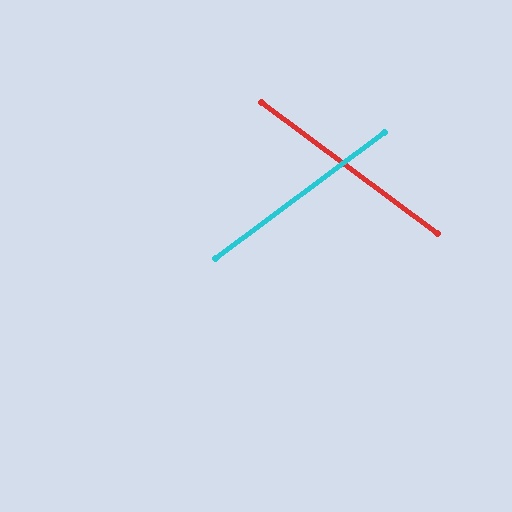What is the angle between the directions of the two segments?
Approximately 74 degrees.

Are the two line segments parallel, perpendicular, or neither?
Neither parallel nor perpendicular — they differ by about 74°.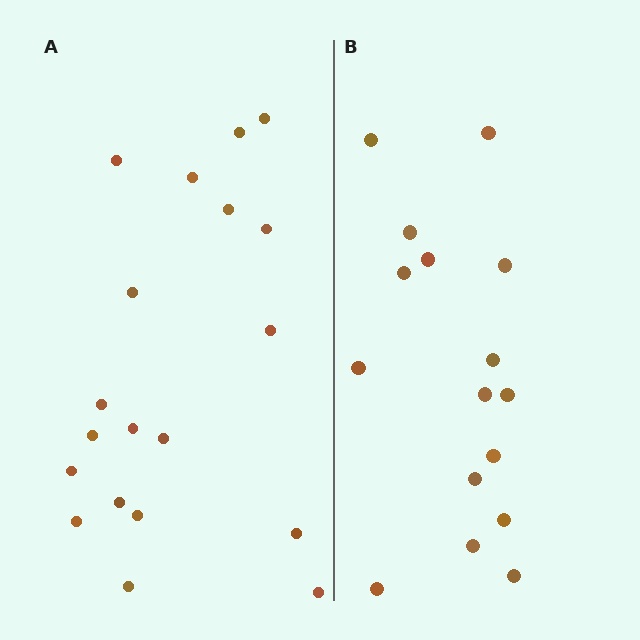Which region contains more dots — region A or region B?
Region A (the left region) has more dots.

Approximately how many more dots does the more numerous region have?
Region A has just a few more — roughly 2 or 3 more dots than region B.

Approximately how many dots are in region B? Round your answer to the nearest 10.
About 20 dots. (The exact count is 16, which rounds to 20.)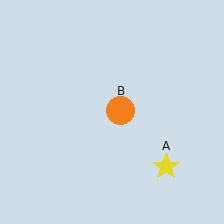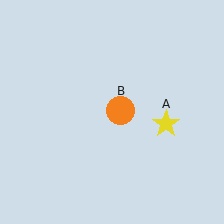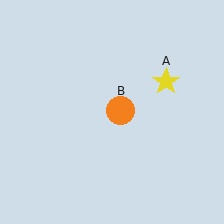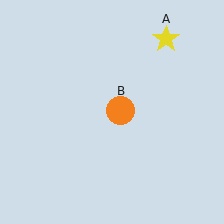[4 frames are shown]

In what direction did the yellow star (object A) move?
The yellow star (object A) moved up.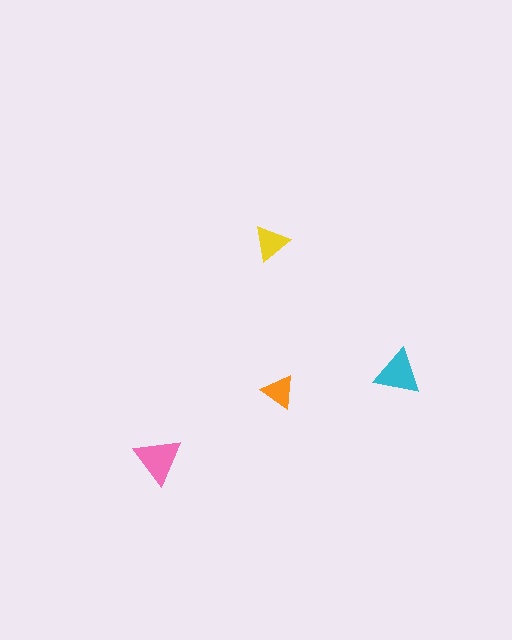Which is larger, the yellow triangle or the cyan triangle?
The cyan one.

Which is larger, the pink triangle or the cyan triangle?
The pink one.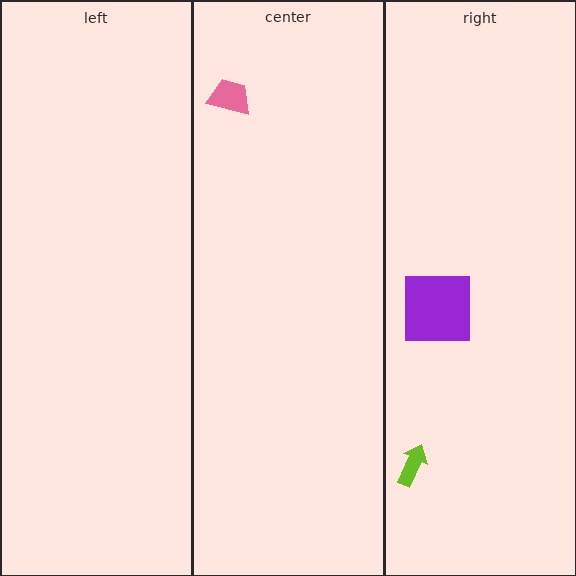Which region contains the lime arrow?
The right region.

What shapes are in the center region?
The pink trapezoid.